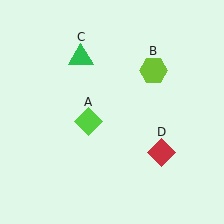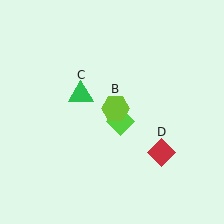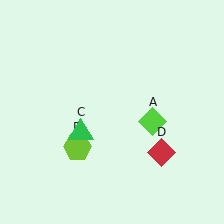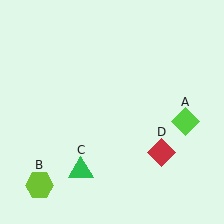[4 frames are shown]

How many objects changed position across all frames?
3 objects changed position: lime diamond (object A), lime hexagon (object B), green triangle (object C).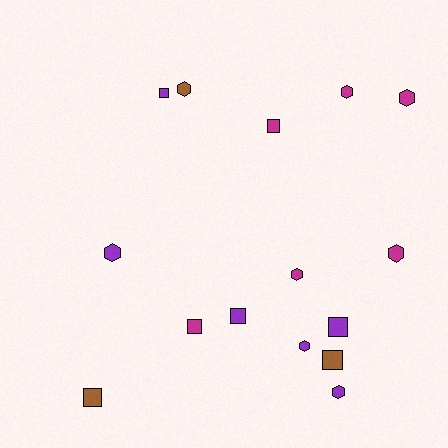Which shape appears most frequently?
Hexagon, with 8 objects.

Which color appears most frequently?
Purple, with 6 objects.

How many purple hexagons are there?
There are 3 purple hexagons.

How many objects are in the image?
There are 15 objects.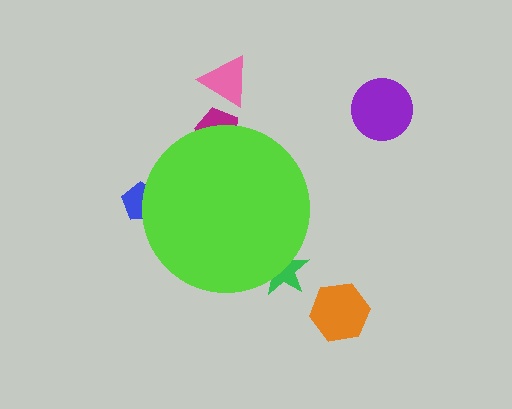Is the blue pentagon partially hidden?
Yes, the blue pentagon is partially hidden behind the lime circle.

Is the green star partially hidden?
Yes, the green star is partially hidden behind the lime circle.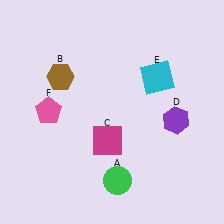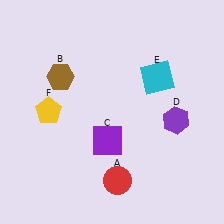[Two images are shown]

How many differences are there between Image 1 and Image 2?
There are 3 differences between the two images.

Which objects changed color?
A changed from green to red. C changed from magenta to purple. F changed from pink to yellow.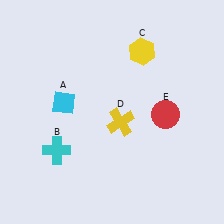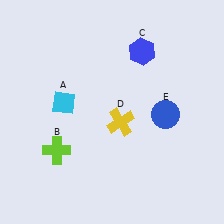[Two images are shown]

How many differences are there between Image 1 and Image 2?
There are 3 differences between the two images.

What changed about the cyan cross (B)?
In Image 1, B is cyan. In Image 2, it changed to lime.